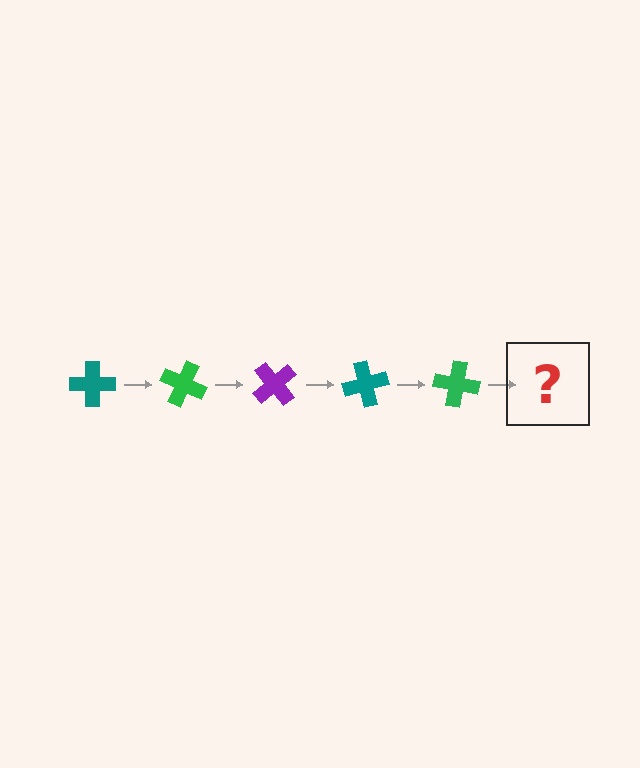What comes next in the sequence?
The next element should be a purple cross, rotated 125 degrees from the start.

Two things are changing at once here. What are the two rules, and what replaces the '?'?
The two rules are that it rotates 25 degrees each step and the color cycles through teal, green, and purple. The '?' should be a purple cross, rotated 125 degrees from the start.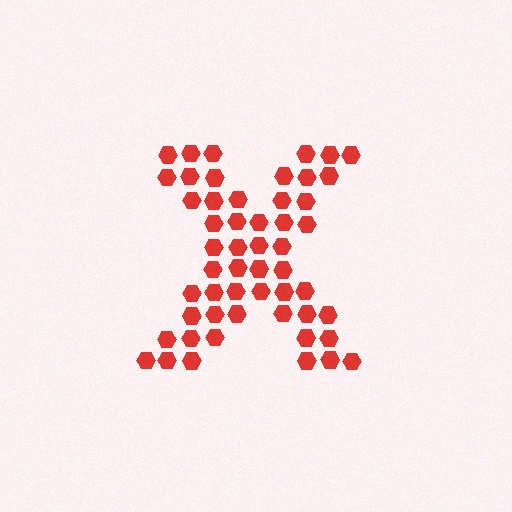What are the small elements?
The small elements are hexagons.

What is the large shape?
The large shape is the letter X.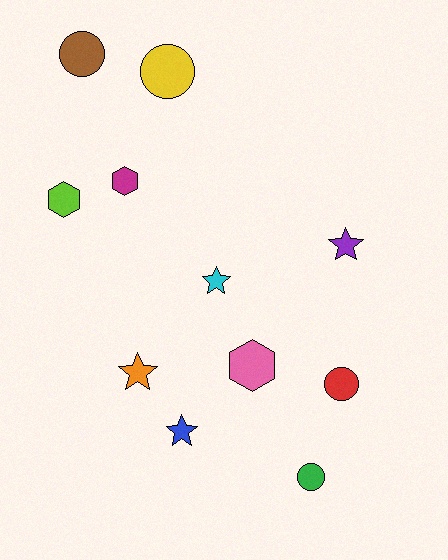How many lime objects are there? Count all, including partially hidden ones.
There is 1 lime object.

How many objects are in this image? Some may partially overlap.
There are 11 objects.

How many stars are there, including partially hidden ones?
There are 4 stars.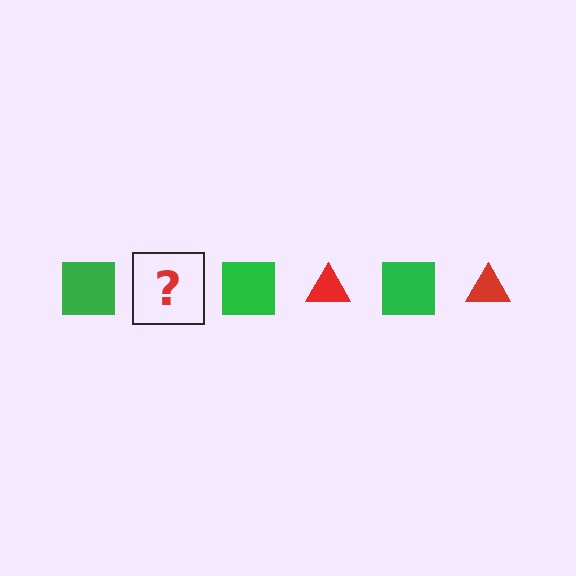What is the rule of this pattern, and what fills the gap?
The rule is that the pattern alternates between green square and red triangle. The gap should be filled with a red triangle.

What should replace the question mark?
The question mark should be replaced with a red triangle.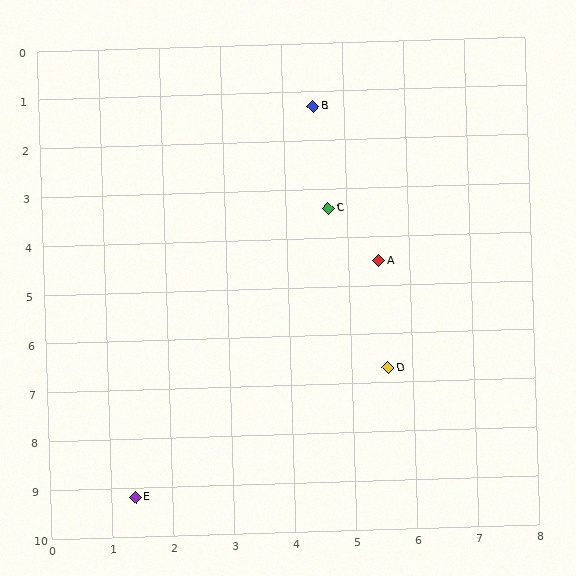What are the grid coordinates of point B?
Point B is at approximately (4.5, 1.3).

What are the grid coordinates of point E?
Point E is at approximately (1.4, 9.2).